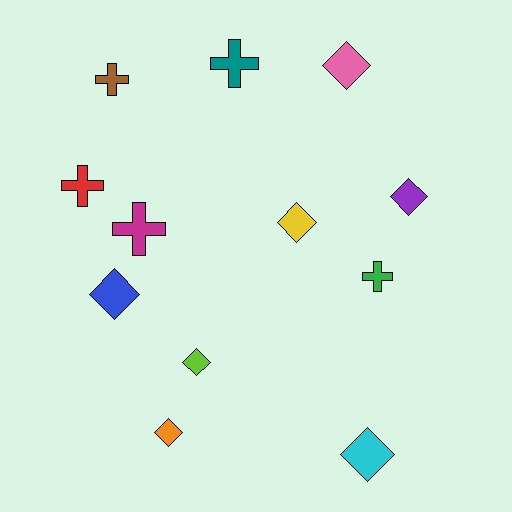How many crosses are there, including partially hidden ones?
There are 5 crosses.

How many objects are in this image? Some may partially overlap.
There are 12 objects.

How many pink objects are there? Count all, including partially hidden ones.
There is 1 pink object.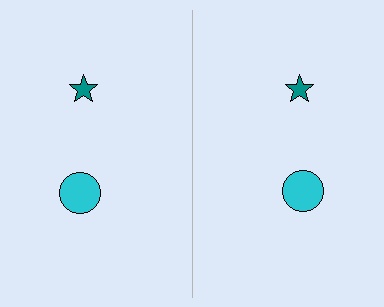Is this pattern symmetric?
Yes, this pattern has bilateral (reflection) symmetry.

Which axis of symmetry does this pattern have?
The pattern has a vertical axis of symmetry running through the center of the image.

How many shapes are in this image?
There are 4 shapes in this image.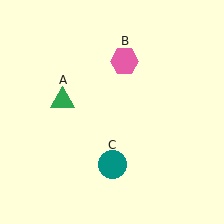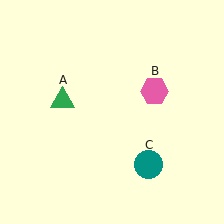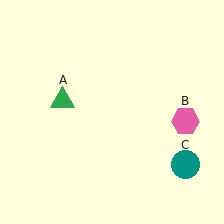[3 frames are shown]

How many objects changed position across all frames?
2 objects changed position: pink hexagon (object B), teal circle (object C).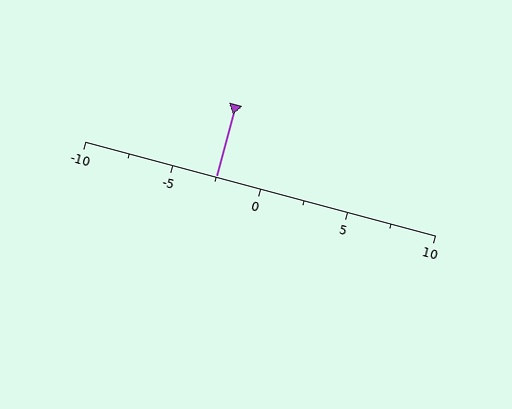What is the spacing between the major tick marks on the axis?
The major ticks are spaced 5 apart.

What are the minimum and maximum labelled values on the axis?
The axis runs from -10 to 10.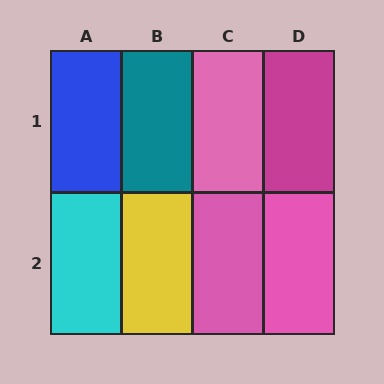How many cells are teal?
1 cell is teal.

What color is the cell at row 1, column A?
Blue.